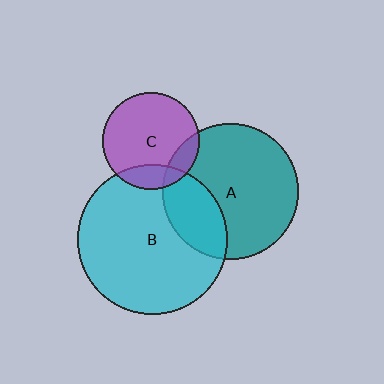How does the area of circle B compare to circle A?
Approximately 1.2 times.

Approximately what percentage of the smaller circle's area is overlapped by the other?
Approximately 15%.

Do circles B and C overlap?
Yes.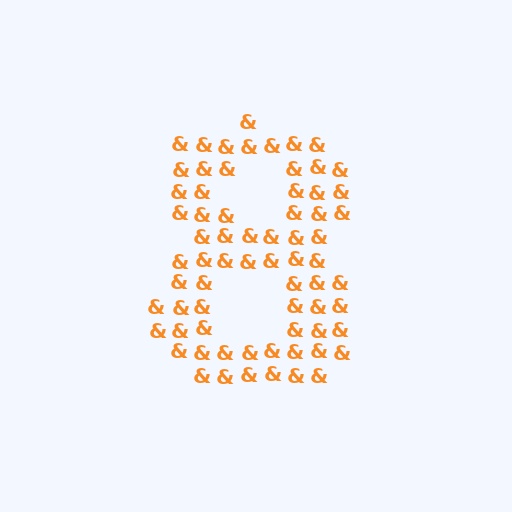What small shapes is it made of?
It is made of small ampersands.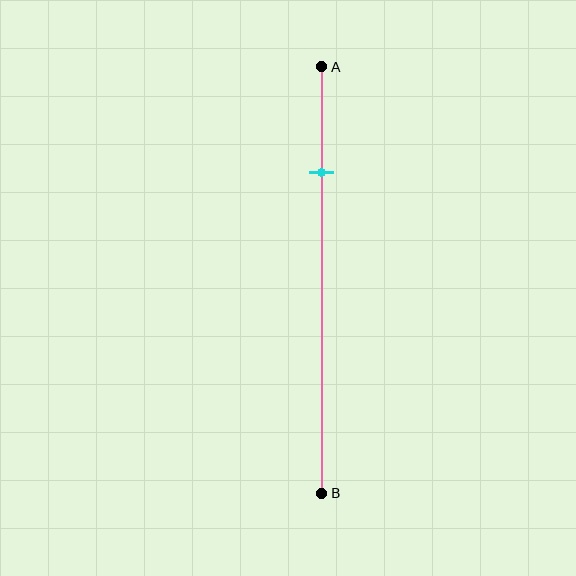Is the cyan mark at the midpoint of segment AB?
No, the mark is at about 25% from A, not at the 50% midpoint.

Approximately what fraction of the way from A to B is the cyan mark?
The cyan mark is approximately 25% of the way from A to B.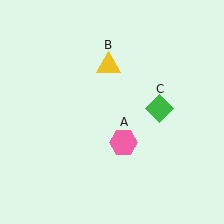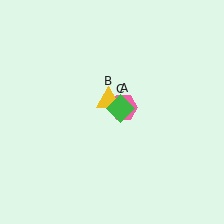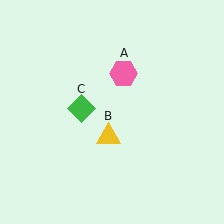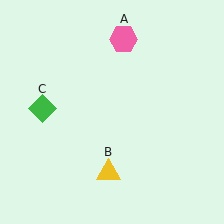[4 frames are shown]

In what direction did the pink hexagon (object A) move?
The pink hexagon (object A) moved up.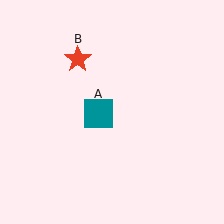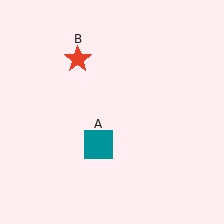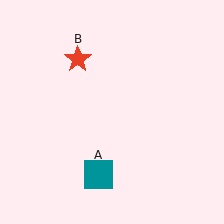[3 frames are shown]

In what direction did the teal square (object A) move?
The teal square (object A) moved down.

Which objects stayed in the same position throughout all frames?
Red star (object B) remained stationary.